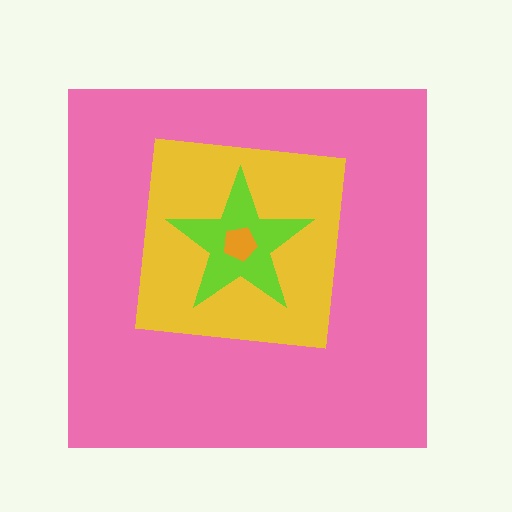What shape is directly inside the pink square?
The yellow square.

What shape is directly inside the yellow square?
The lime star.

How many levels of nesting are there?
4.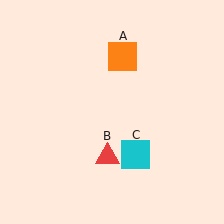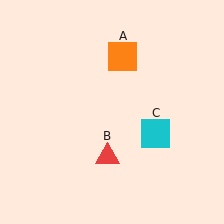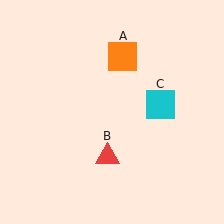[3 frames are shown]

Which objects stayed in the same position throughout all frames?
Orange square (object A) and red triangle (object B) remained stationary.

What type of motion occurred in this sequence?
The cyan square (object C) rotated counterclockwise around the center of the scene.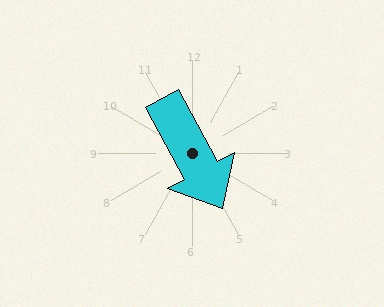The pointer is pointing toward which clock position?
Roughly 5 o'clock.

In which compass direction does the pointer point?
Southeast.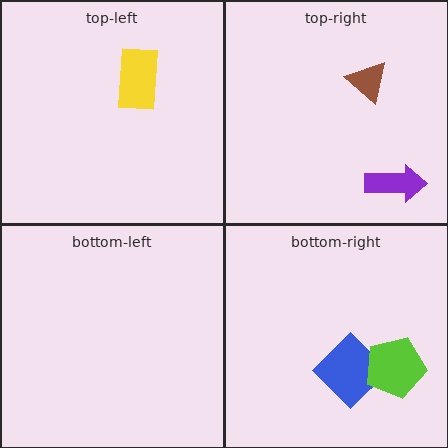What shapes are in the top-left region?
The yellow rectangle.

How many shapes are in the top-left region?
1.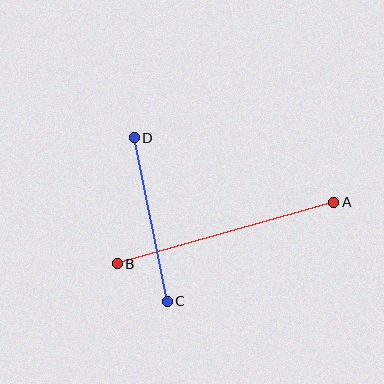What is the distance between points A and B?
The distance is approximately 225 pixels.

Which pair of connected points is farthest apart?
Points A and B are farthest apart.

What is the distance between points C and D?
The distance is approximately 167 pixels.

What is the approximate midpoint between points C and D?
The midpoint is at approximately (151, 220) pixels.